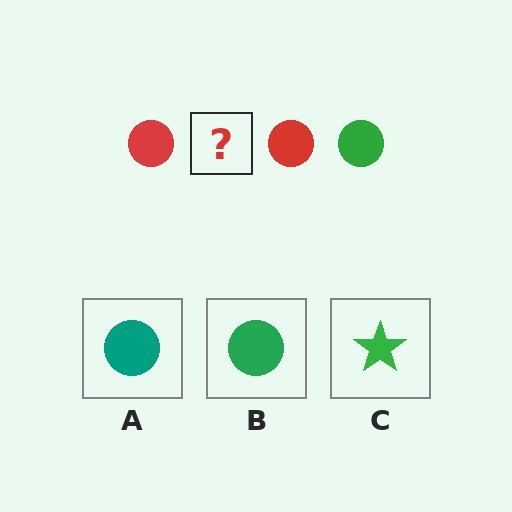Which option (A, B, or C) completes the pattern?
B.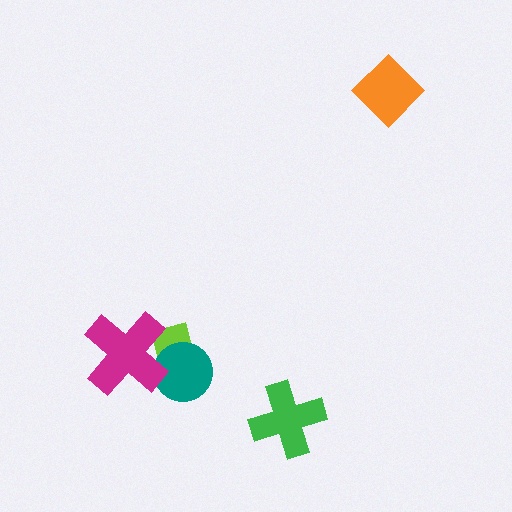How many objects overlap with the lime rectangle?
2 objects overlap with the lime rectangle.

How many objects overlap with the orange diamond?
0 objects overlap with the orange diamond.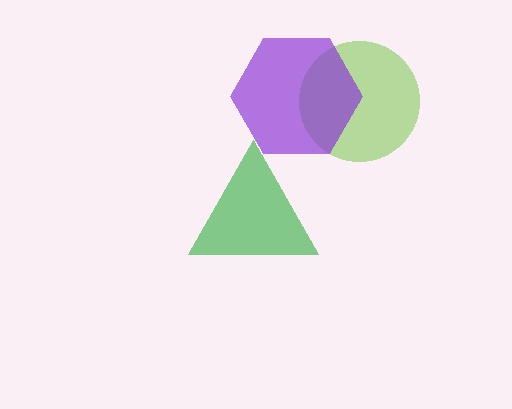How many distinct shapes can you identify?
There are 3 distinct shapes: a lime circle, a green triangle, a purple hexagon.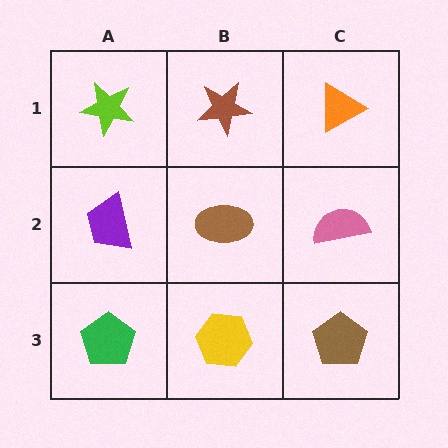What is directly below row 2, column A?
A green pentagon.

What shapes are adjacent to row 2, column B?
A brown star (row 1, column B), a yellow hexagon (row 3, column B), a purple trapezoid (row 2, column A), a pink semicircle (row 2, column C).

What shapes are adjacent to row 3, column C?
A pink semicircle (row 2, column C), a yellow hexagon (row 3, column B).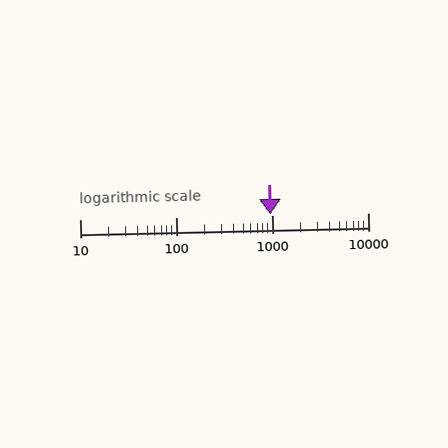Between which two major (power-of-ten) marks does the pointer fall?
The pointer is between 100 and 1000.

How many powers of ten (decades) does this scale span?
The scale spans 3 decades, from 10 to 10000.